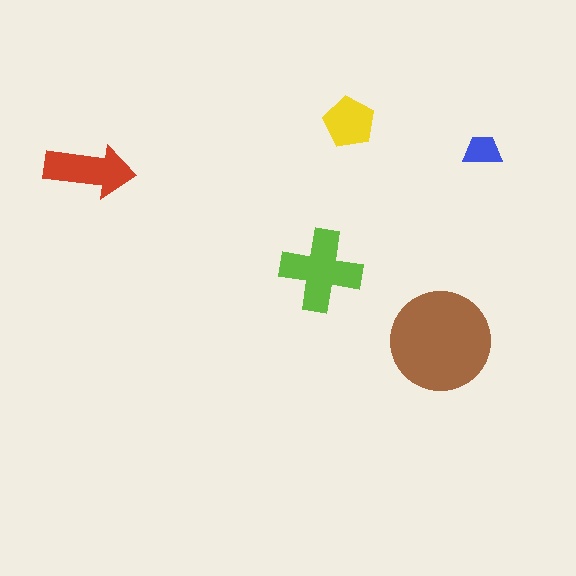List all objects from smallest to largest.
The blue trapezoid, the yellow pentagon, the red arrow, the lime cross, the brown circle.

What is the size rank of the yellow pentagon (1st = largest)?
4th.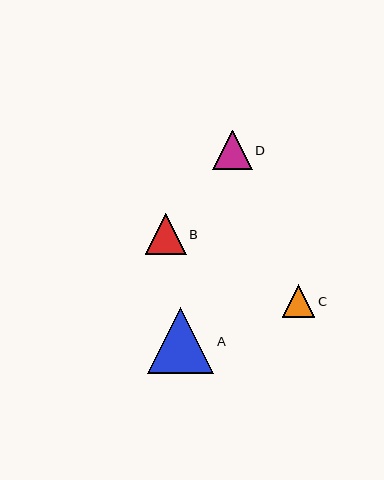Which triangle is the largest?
Triangle A is the largest with a size of approximately 66 pixels.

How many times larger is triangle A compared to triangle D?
Triangle A is approximately 1.7 times the size of triangle D.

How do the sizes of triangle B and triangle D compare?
Triangle B and triangle D are approximately the same size.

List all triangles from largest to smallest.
From largest to smallest: A, B, D, C.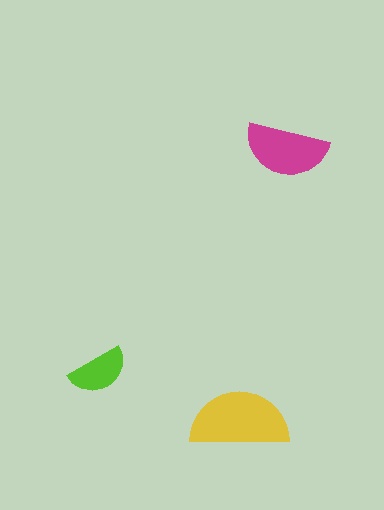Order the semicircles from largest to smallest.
the yellow one, the magenta one, the lime one.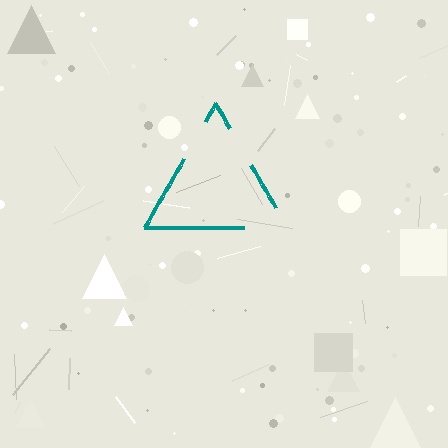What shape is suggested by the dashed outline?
The dashed outline suggests a triangle.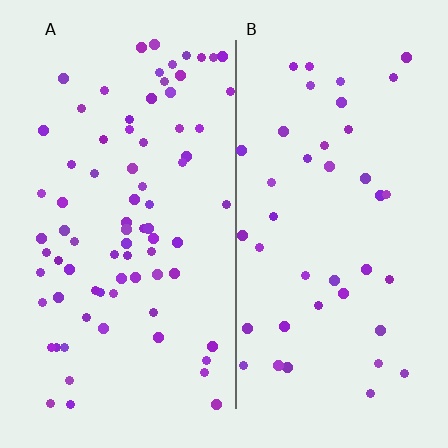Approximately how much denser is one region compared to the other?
Approximately 1.9× — region A over region B.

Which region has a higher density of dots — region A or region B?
A (the left).